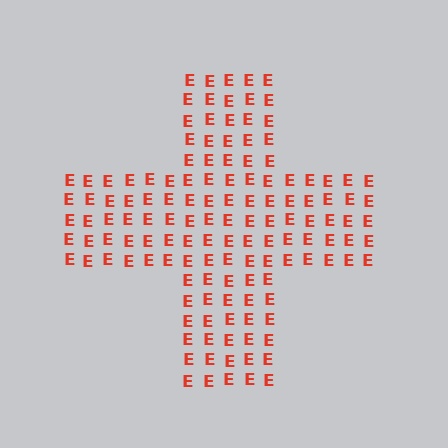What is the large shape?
The large shape is a cross.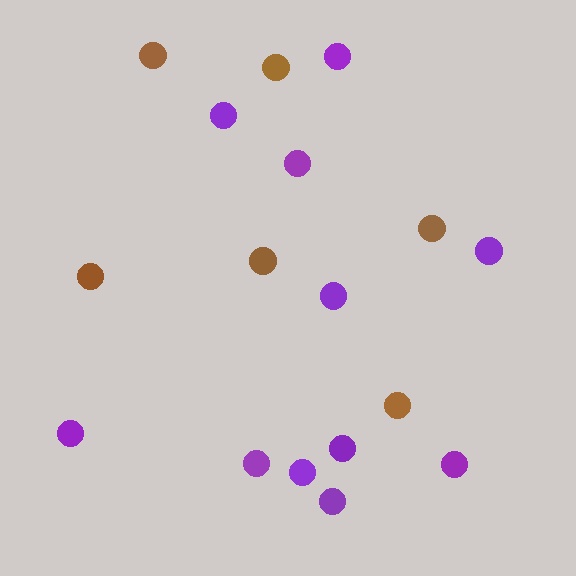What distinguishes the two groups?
There are 2 groups: one group of purple circles (11) and one group of brown circles (6).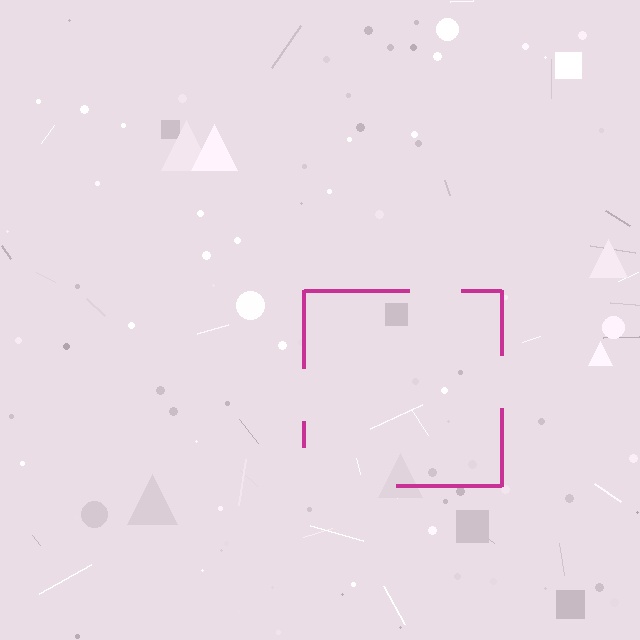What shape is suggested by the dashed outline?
The dashed outline suggests a square.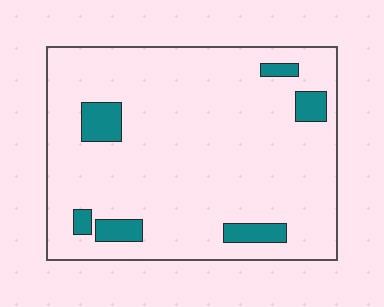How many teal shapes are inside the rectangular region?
6.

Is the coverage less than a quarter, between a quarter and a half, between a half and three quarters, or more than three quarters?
Less than a quarter.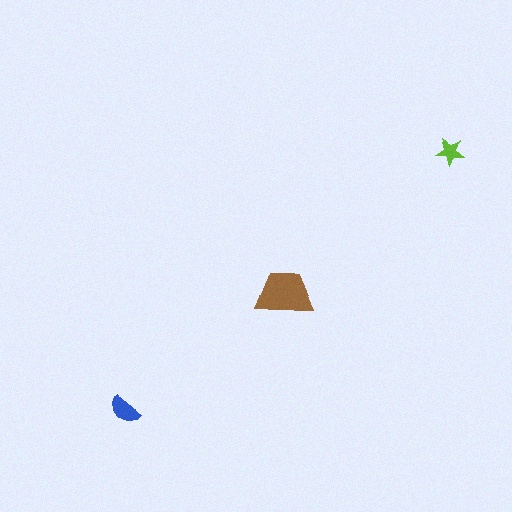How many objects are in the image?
There are 3 objects in the image.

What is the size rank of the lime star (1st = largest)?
3rd.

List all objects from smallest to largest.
The lime star, the blue semicircle, the brown trapezoid.